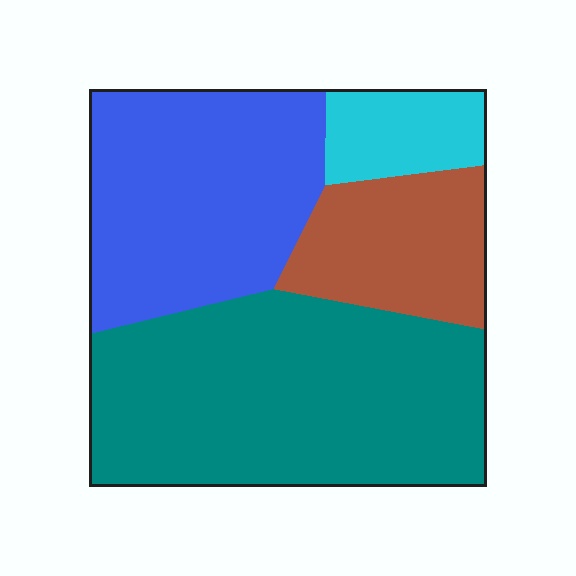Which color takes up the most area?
Teal, at roughly 45%.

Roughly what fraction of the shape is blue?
Blue takes up about one third (1/3) of the shape.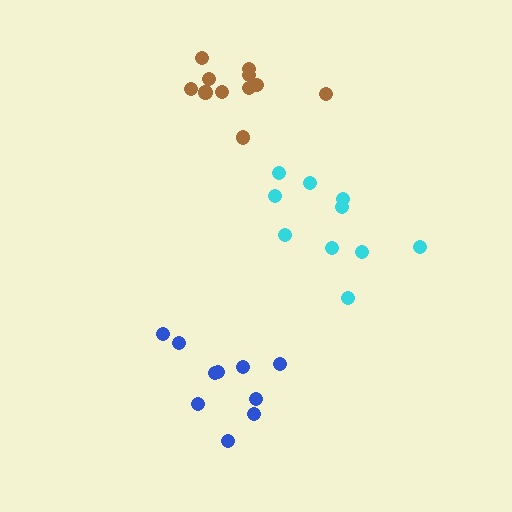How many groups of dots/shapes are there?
There are 3 groups.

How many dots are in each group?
Group 1: 11 dots, Group 2: 10 dots, Group 3: 10 dots (31 total).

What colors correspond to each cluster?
The clusters are colored: brown, blue, cyan.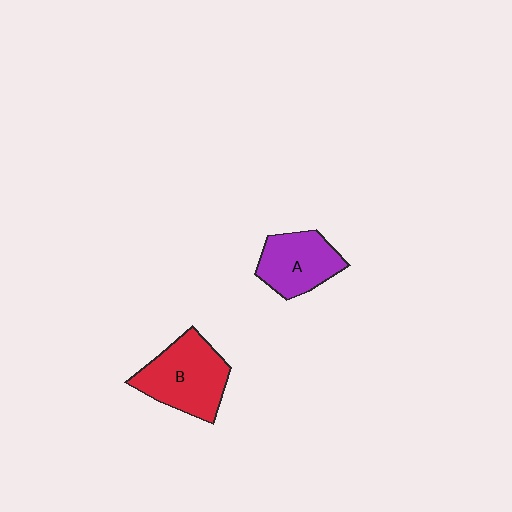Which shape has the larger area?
Shape B (red).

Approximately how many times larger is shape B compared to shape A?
Approximately 1.3 times.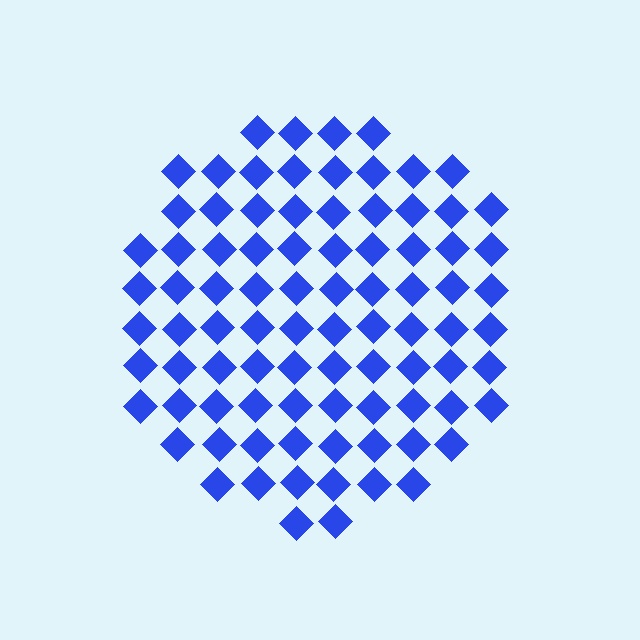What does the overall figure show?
The overall figure shows a circle.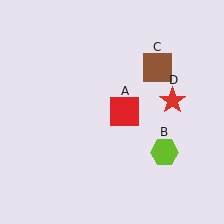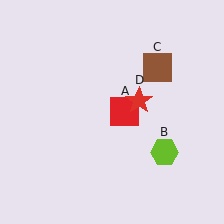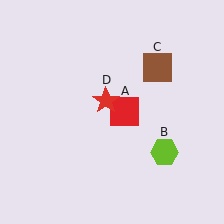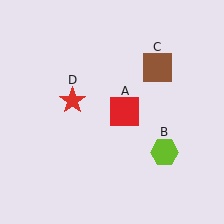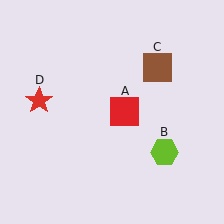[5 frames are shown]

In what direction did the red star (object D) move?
The red star (object D) moved left.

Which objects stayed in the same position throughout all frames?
Red square (object A) and lime hexagon (object B) and brown square (object C) remained stationary.